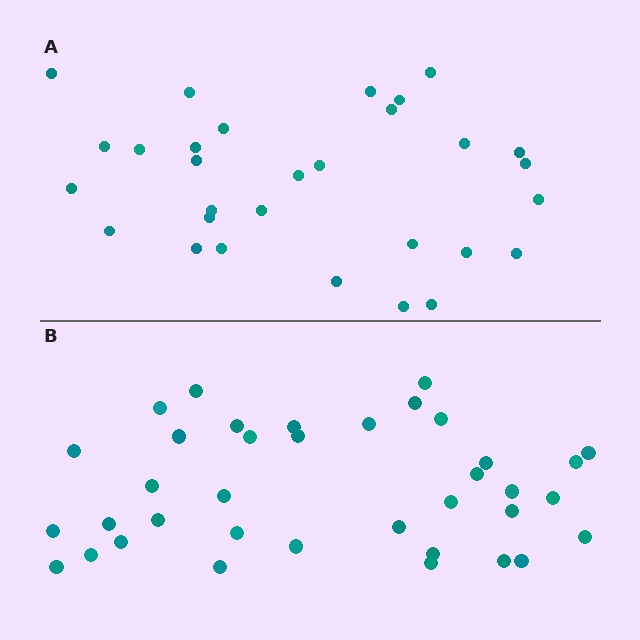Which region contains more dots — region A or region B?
Region B (the bottom region) has more dots.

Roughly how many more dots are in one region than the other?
Region B has roughly 8 or so more dots than region A.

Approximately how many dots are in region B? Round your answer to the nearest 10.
About 40 dots. (The exact count is 37, which rounds to 40.)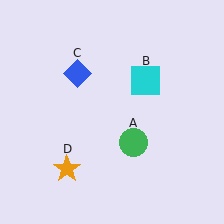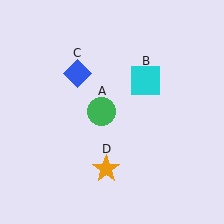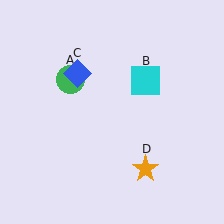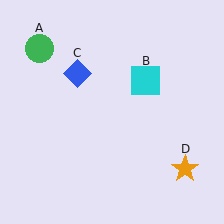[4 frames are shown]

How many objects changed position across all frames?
2 objects changed position: green circle (object A), orange star (object D).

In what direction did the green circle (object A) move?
The green circle (object A) moved up and to the left.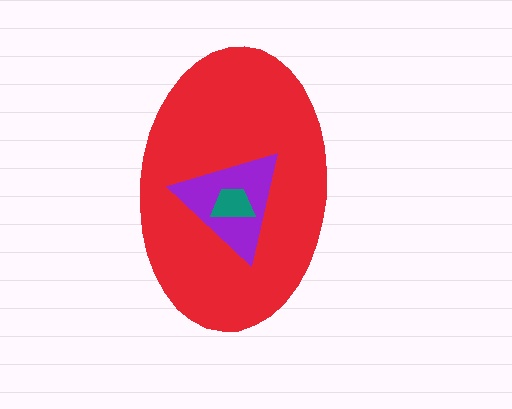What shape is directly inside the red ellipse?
The purple triangle.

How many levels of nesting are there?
3.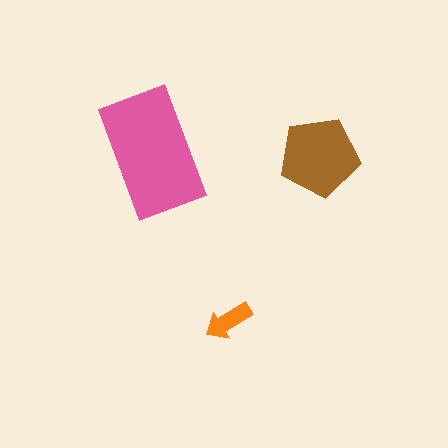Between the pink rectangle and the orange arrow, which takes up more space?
The pink rectangle.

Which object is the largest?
The pink rectangle.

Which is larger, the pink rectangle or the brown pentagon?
The pink rectangle.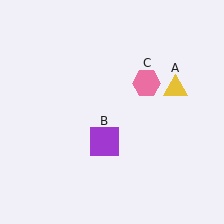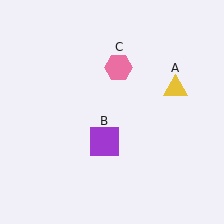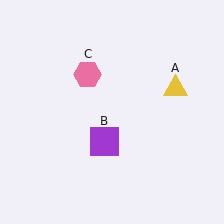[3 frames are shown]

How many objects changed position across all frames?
1 object changed position: pink hexagon (object C).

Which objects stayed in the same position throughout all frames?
Yellow triangle (object A) and purple square (object B) remained stationary.